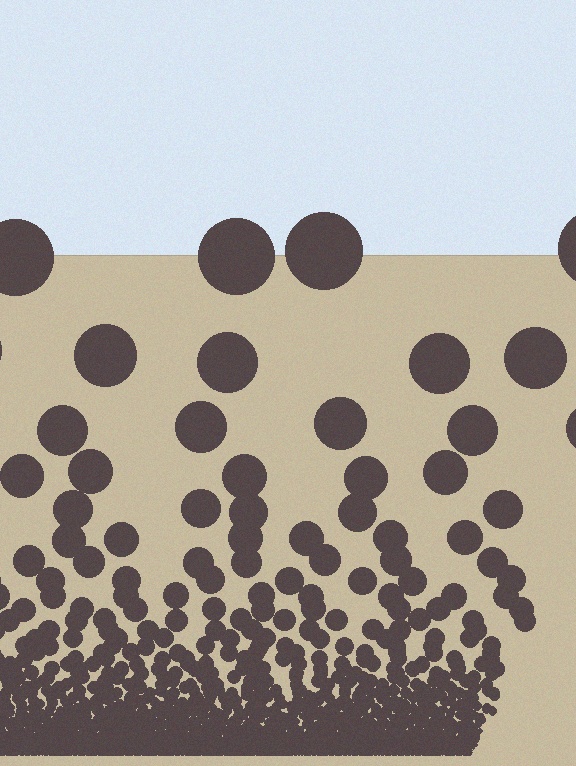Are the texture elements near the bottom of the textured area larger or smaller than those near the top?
Smaller. The gradient is inverted — elements near the bottom are smaller and denser.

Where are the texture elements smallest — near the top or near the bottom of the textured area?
Near the bottom.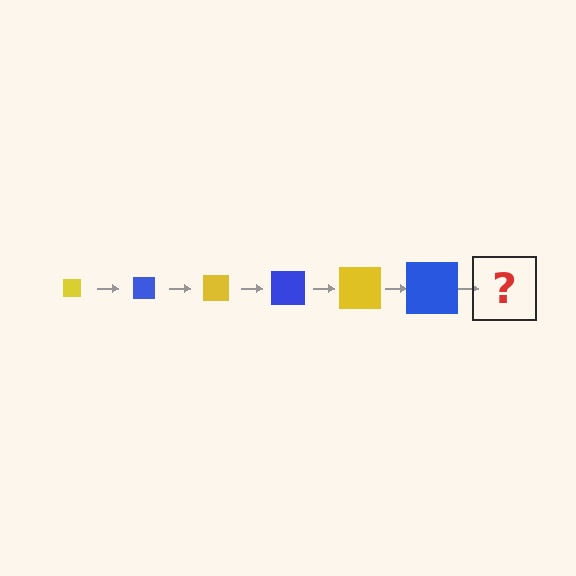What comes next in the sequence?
The next element should be a yellow square, larger than the previous one.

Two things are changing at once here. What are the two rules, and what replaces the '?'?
The two rules are that the square grows larger each step and the color cycles through yellow and blue. The '?' should be a yellow square, larger than the previous one.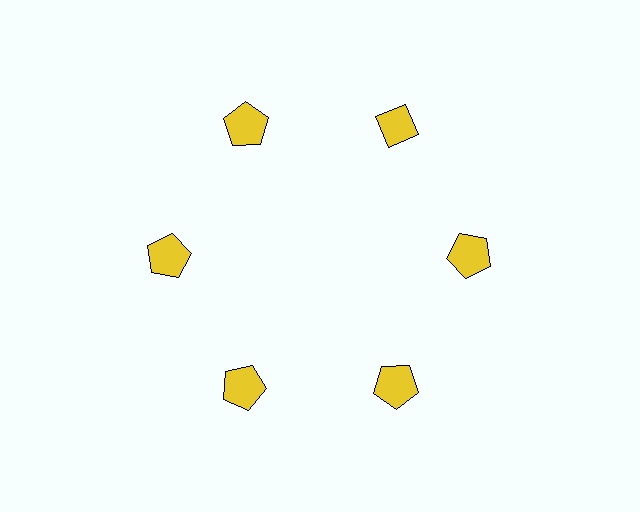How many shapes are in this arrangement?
There are 6 shapes arranged in a ring pattern.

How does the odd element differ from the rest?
It has a different shape: diamond instead of pentagon.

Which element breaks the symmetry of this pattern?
The yellow diamond at roughly the 1 o'clock position breaks the symmetry. All other shapes are yellow pentagons.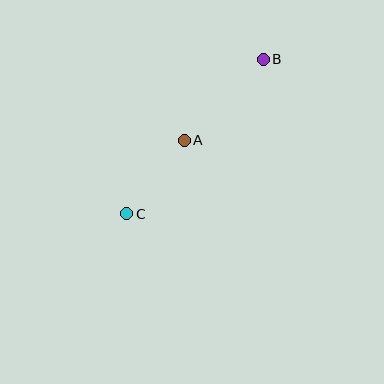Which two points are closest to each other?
Points A and C are closest to each other.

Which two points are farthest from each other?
Points B and C are farthest from each other.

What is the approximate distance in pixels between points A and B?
The distance between A and B is approximately 113 pixels.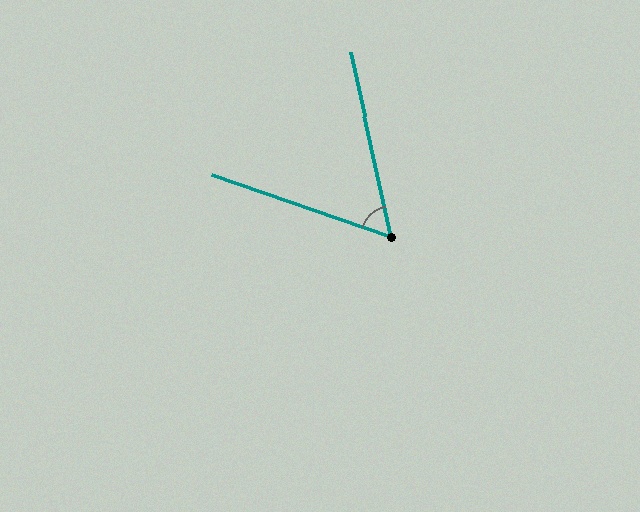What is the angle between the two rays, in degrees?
Approximately 58 degrees.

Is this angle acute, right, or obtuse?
It is acute.